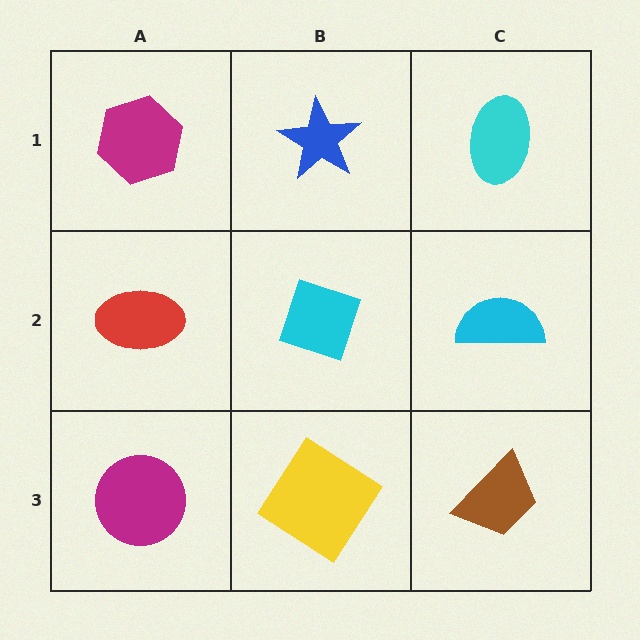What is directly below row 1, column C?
A cyan semicircle.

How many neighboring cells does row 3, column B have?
3.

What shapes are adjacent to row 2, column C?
A cyan ellipse (row 1, column C), a brown trapezoid (row 3, column C), a cyan diamond (row 2, column B).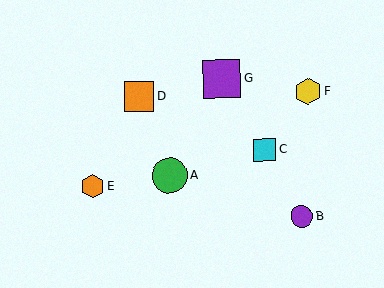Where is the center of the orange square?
The center of the orange square is at (139, 96).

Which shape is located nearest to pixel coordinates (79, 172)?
The orange hexagon (labeled E) at (92, 187) is nearest to that location.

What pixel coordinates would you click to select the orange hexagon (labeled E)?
Click at (92, 187) to select the orange hexagon E.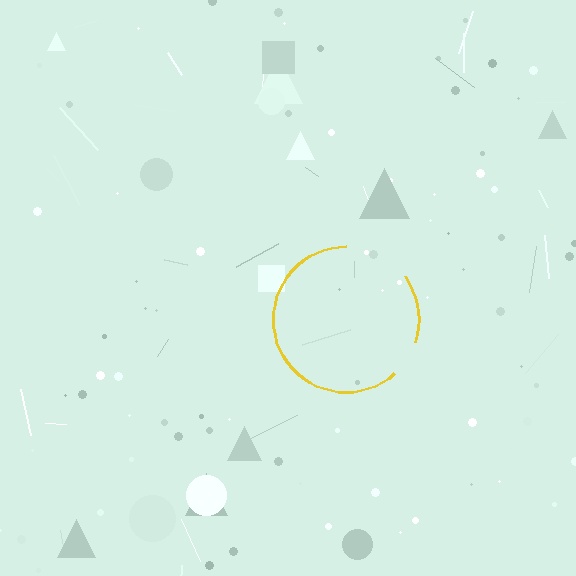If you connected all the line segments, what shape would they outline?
They would outline a circle.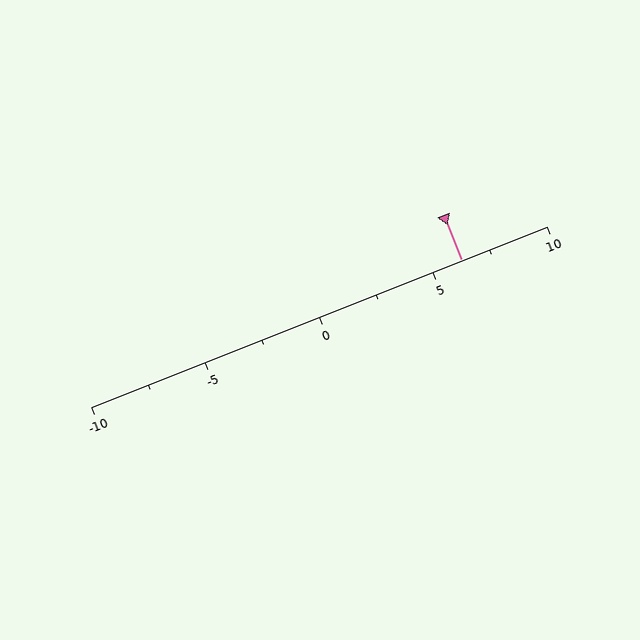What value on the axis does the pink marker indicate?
The marker indicates approximately 6.2.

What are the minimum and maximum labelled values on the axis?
The axis runs from -10 to 10.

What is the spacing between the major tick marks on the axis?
The major ticks are spaced 5 apart.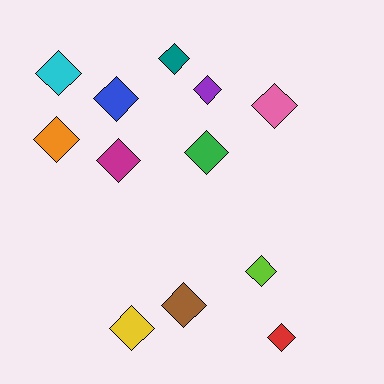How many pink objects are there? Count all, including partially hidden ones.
There is 1 pink object.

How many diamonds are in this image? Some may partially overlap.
There are 12 diamonds.